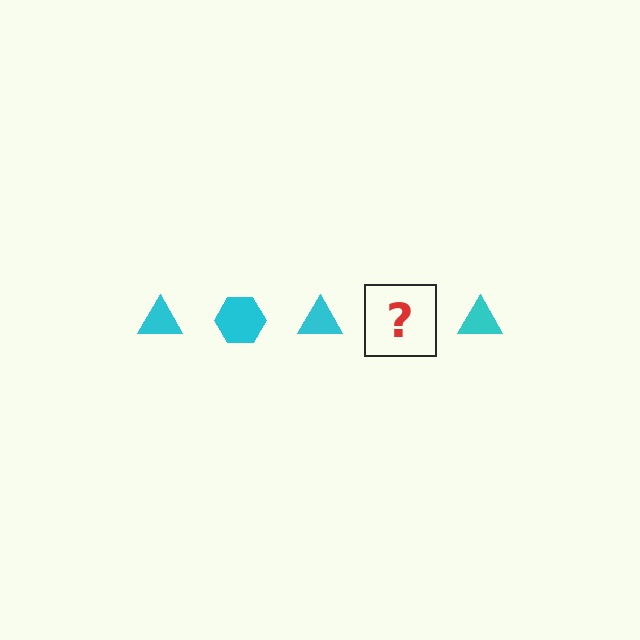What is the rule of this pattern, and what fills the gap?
The rule is that the pattern cycles through triangle, hexagon shapes in cyan. The gap should be filled with a cyan hexagon.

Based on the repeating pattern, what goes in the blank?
The blank should be a cyan hexagon.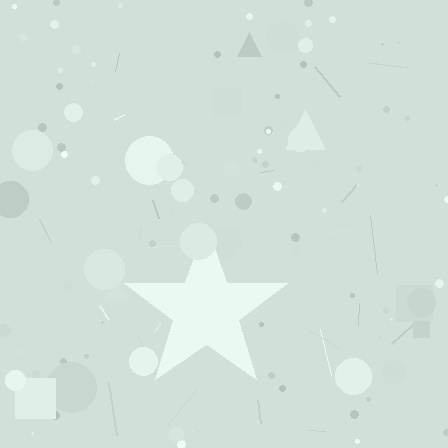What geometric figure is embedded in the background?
A star is embedded in the background.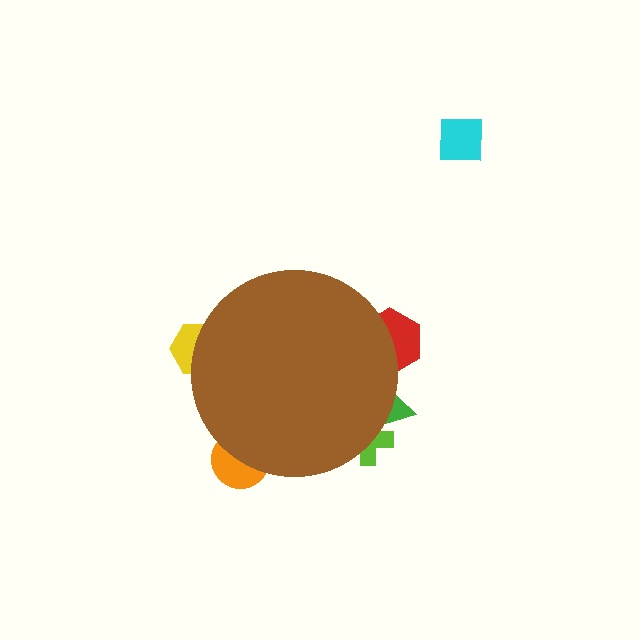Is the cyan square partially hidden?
No, the cyan square is fully visible.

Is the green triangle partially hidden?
Yes, the green triangle is partially hidden behind the brown circle.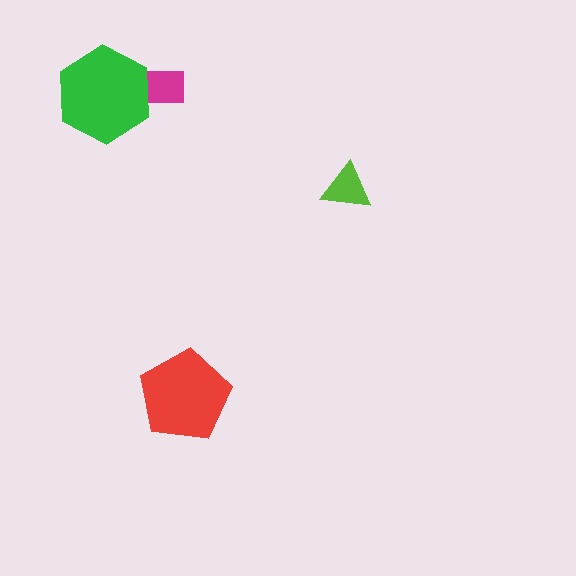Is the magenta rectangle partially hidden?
Yes, it is partially covered by another shape.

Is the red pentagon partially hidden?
No, no other shape covers it.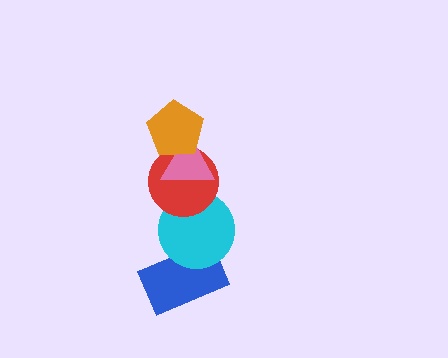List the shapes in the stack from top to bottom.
From top to bottom: the orange pentagon, the pink triangle, the red circle, the cyan circle, the blue rectangle.